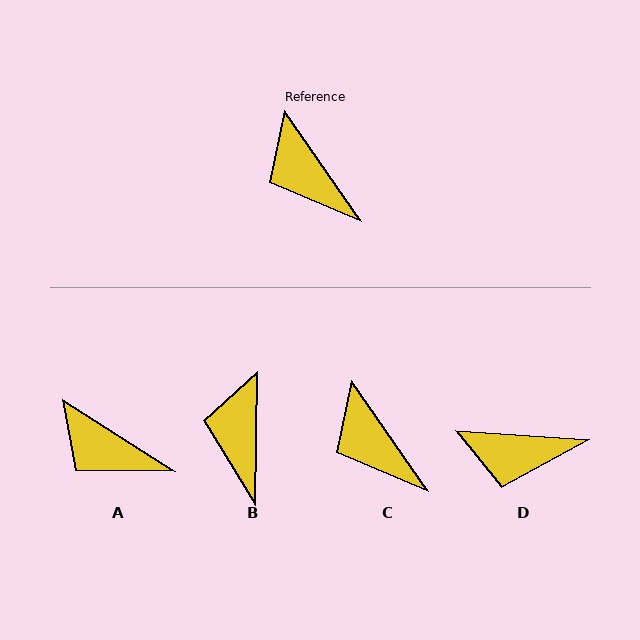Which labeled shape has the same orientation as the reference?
C.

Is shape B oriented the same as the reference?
No, it is off by about 36 degrees.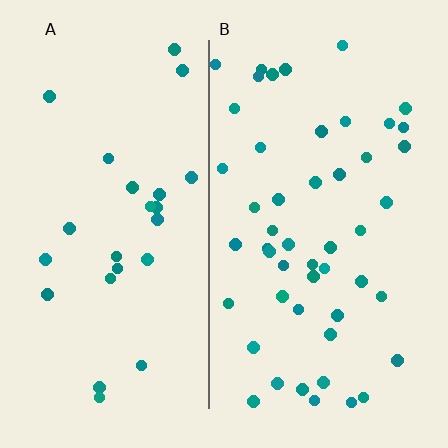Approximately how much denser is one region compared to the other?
Approximately 2.0× — region B over region A.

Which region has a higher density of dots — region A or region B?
B (the right).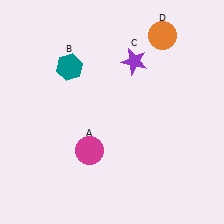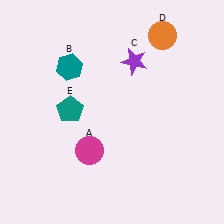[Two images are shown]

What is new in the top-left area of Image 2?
A teal pentagon (E) was added in the top-left area of Image 2.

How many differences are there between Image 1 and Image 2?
There is 1 difference between the two images.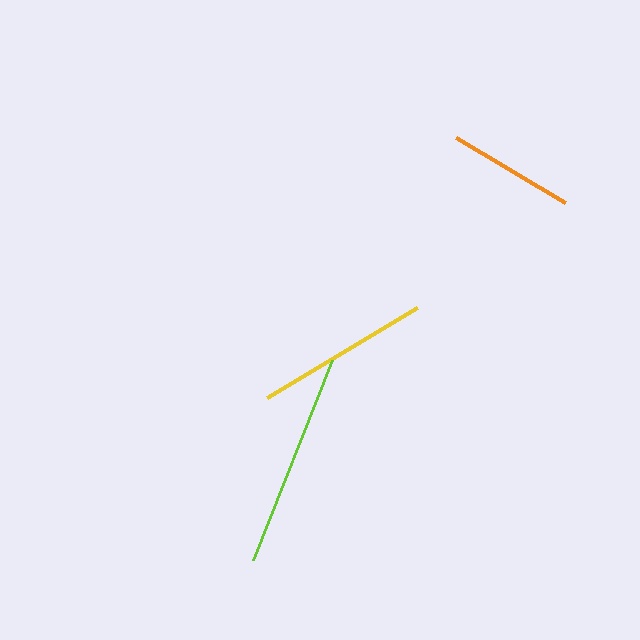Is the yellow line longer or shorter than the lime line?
The lime line is longer than the yellow line.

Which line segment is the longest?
The lime line is the longest at approximately 215 pixels.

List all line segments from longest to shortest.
From longest to shortest: lime, yellow, orange.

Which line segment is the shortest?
The orange line is the shortest at approximately 127 pixels.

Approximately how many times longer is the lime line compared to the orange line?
The lime line is approximately 1.7 times the length of the orange line.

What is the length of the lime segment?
The lime segment is approximately 215 pixels long.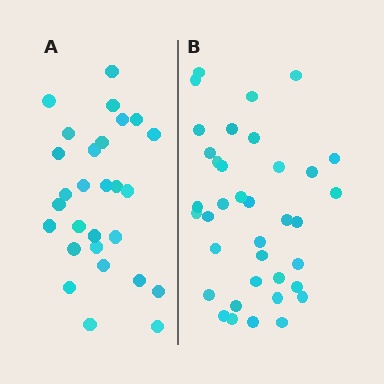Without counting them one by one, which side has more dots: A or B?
Region B (the right region) has more dots.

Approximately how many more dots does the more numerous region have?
Region B has roughly 8 or so more dots than region A.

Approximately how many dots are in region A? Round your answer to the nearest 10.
About 30 dots. (The exact count is 28, which rounds to 30.)